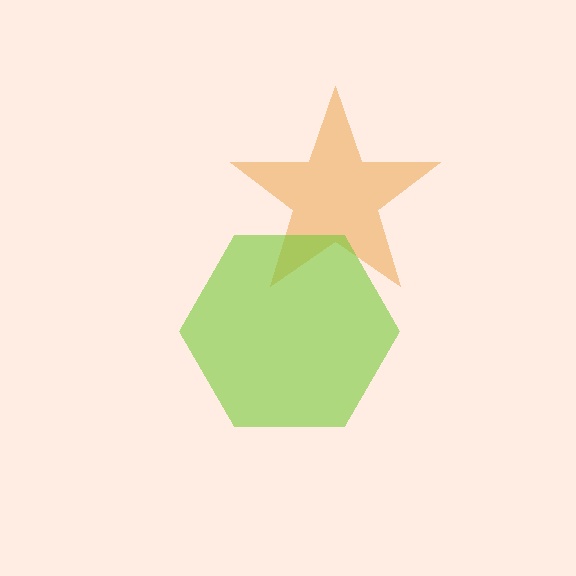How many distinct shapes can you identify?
There are 2 distinct shapes: an orange star, a lime hexagon.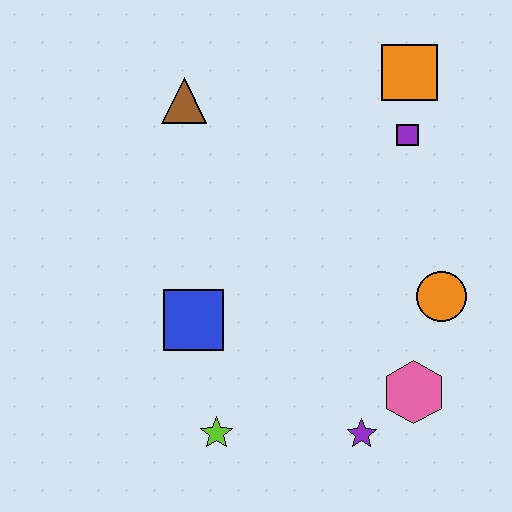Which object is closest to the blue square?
The lime star is closest to the blue square.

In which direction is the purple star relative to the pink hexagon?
The purple star is to the left of the pink hexagon.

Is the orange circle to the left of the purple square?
No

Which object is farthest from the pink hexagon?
The brown triangle is farthest from the pink hexagon.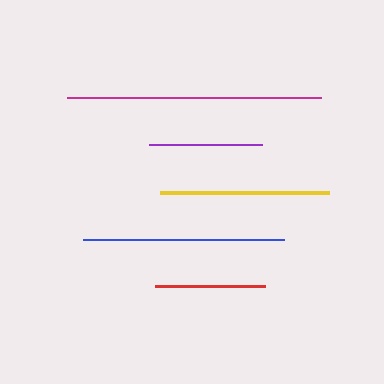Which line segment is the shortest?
The red line is the shortest at approximately 111 pixels.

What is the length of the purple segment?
The purple segment is approximately 113 pixels long.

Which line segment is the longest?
The magenta line is the longest at approximately 254 pixels.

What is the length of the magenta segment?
The magenta segment is approximately 254 pixels long.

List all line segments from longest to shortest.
From longest to shortest: magenta, blue, yellow, purple, red.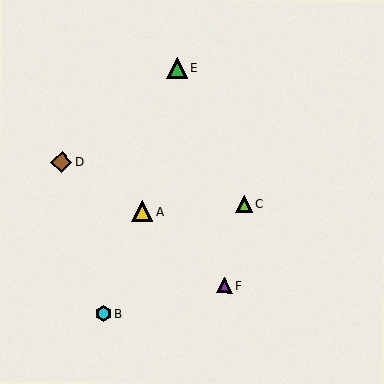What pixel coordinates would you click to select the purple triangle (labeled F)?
Click at (224, 286) to select the purple triangle F.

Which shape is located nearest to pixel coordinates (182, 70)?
The green triangle (labeled E) at (177, 68) is nearest to that location.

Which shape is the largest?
The yellow triangle (labeled A) is the largest.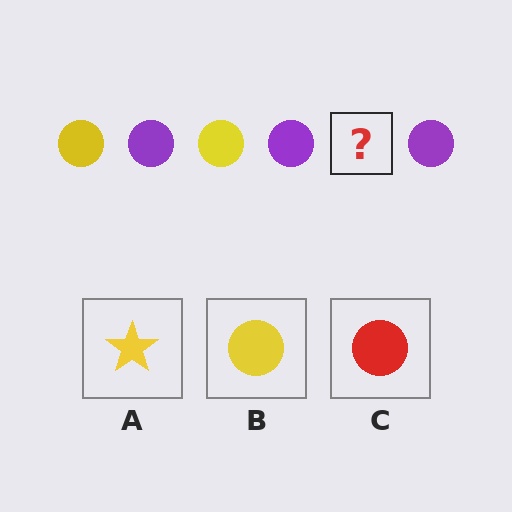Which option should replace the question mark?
Option B.